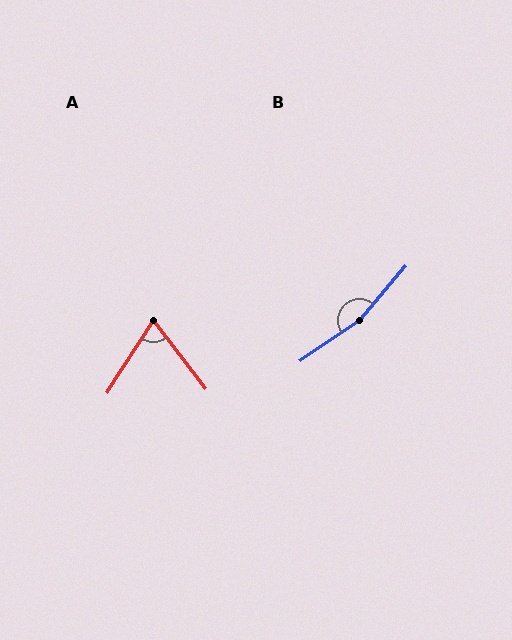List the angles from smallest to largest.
A (71°), B (165°).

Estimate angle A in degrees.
Approximately 71 degrees.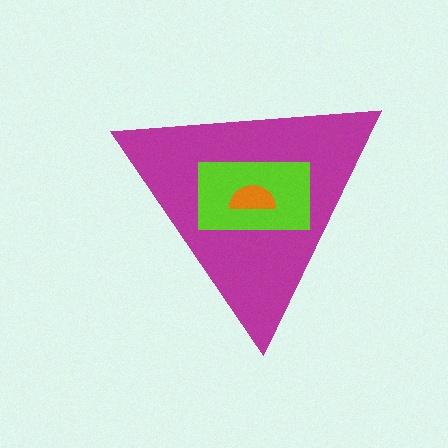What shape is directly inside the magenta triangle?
The lime rectangle.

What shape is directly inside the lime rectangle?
The orange semicircle.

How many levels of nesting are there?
3.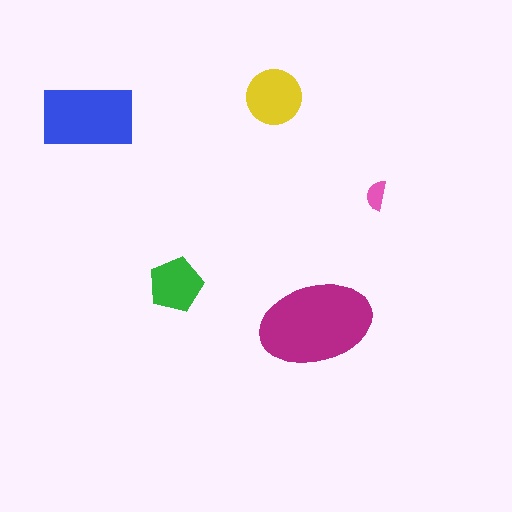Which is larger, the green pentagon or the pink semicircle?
The green pentagon.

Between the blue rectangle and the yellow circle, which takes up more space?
The blue rectangle.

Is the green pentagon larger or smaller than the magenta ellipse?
Smaller.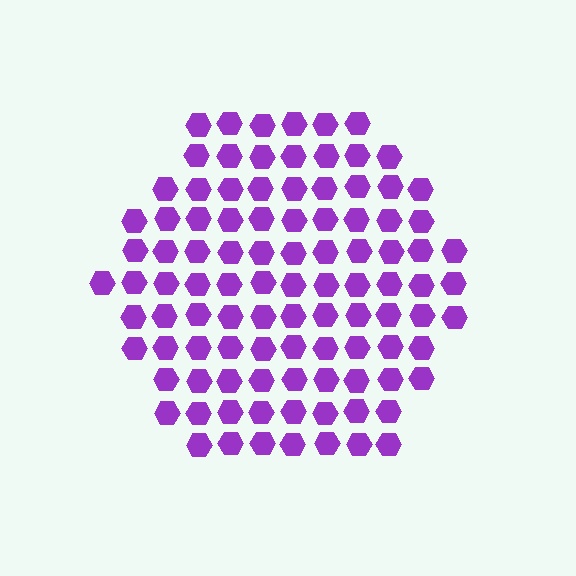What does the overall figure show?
The overall figure shows a hexagon.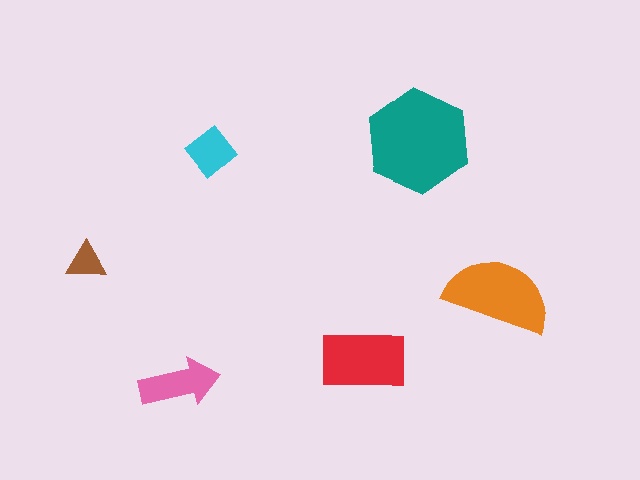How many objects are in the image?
There are 6 objects in the image.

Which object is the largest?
The teal hexagon.